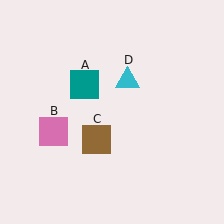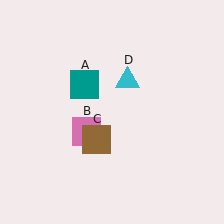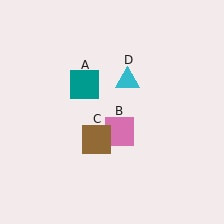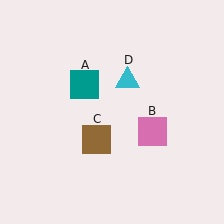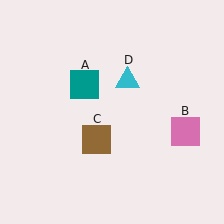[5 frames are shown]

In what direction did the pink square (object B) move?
The pink square (object B) moved right.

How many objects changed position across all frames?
1 object changed position: pink square (object B).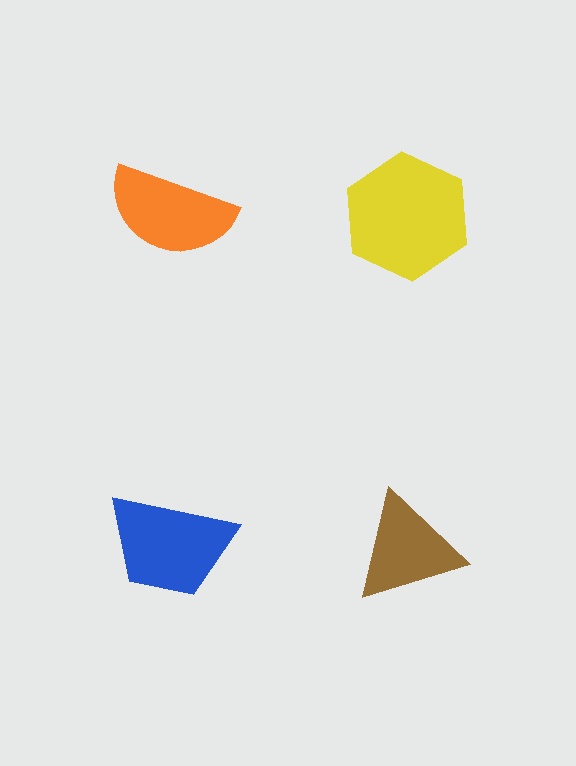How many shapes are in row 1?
2 shapes.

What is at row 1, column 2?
A yellow hexagon.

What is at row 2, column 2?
A brown triangle.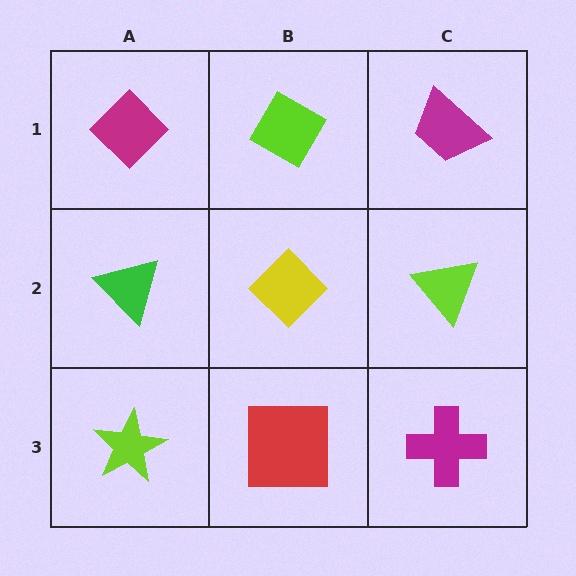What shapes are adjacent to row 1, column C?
A lime triangle (row 2, column C), a lime diamond (row 1, column B).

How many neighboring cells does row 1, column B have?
3.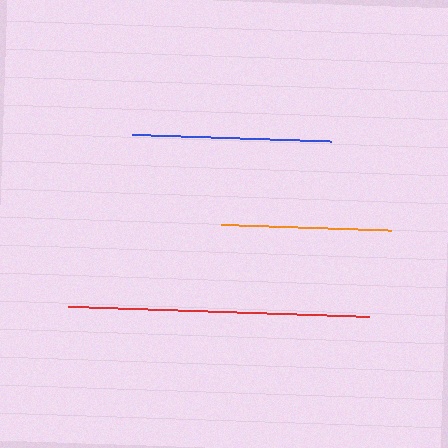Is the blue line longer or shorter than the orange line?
The blue line is longer than the orange line.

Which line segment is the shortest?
The orange line is the shortest at approximately 171 pixels.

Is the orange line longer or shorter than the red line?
The red line is longer than the orange line.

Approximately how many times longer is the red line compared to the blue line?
The red line is approximately 1.5 times the length of the blue line.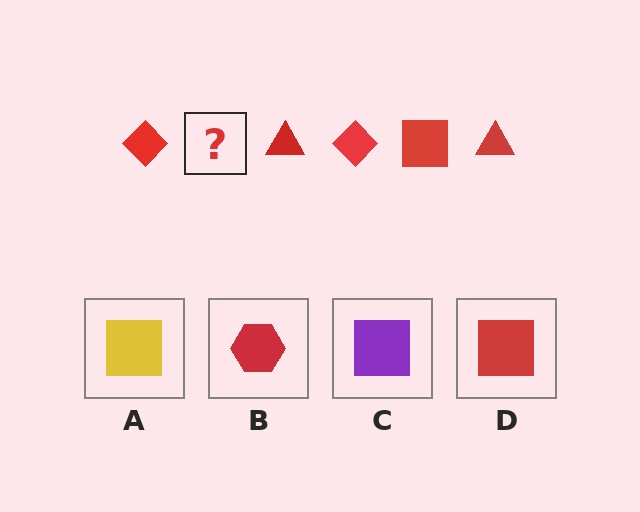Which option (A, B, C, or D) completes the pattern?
D.